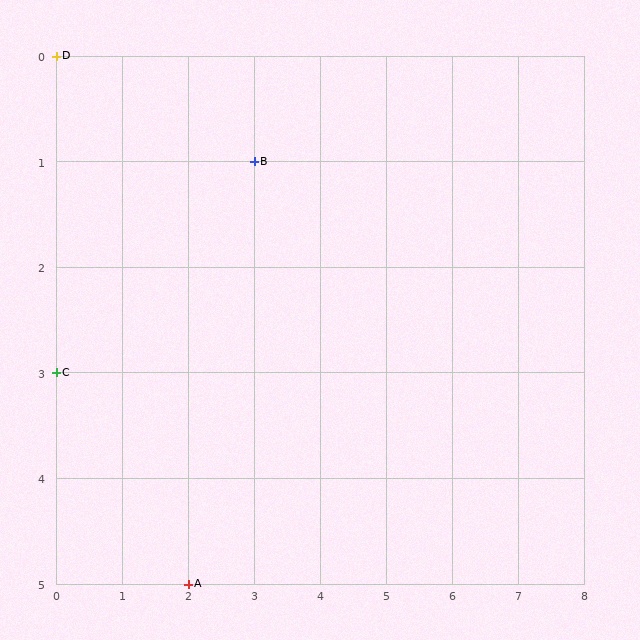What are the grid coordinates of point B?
Point B is at grid coordinates (3, 1).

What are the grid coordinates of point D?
Point D is at grid coordinates (0, 0).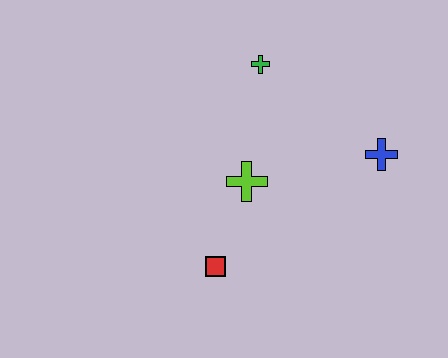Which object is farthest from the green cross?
The red square is farthest from the green cross.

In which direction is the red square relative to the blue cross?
The red square is to the left of the blue cross.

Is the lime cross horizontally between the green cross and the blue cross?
No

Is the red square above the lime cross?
No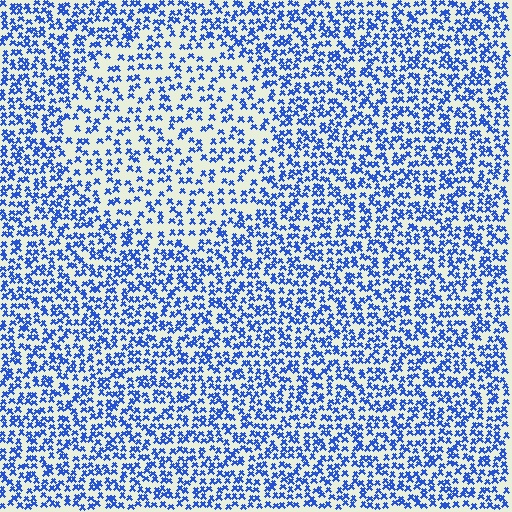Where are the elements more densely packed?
The elements are more densely packed outside the circle boundary.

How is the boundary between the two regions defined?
The boundary is defined by a change in element density (approximately 1.7x ratio). All elements are the same color, size, and shape.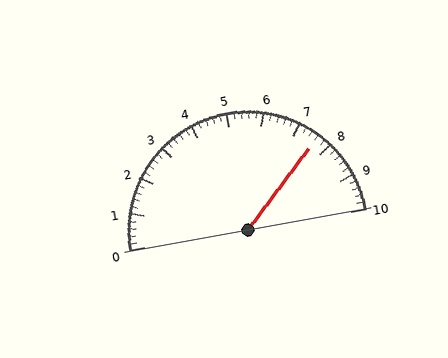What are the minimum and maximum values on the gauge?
The gauge ranges from 0 to 10.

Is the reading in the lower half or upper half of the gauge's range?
The reading is in the upper half of the range (0 to 10).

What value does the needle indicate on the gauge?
The needle indicates approximately 7.6.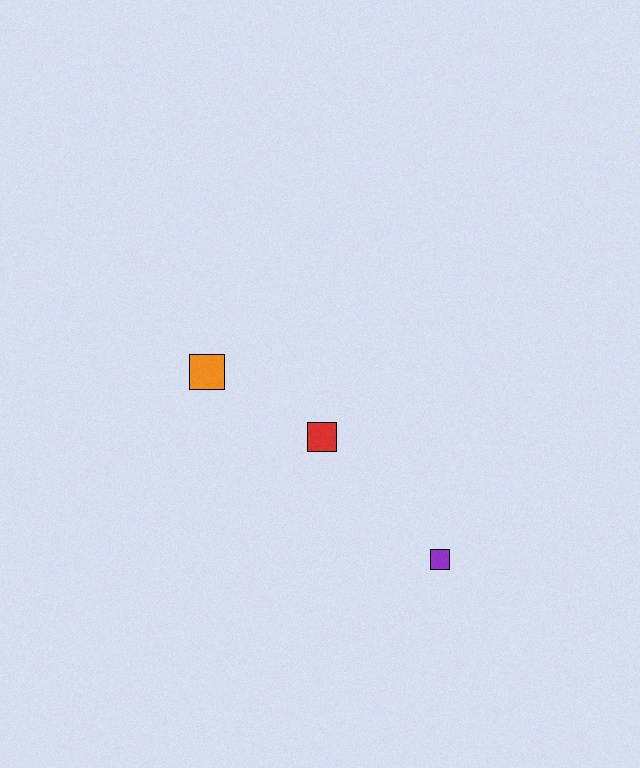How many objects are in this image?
There are 3 objects.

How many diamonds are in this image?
There are no diamonds.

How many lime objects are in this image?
There are no lime objects.